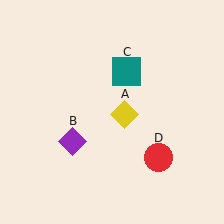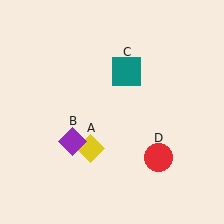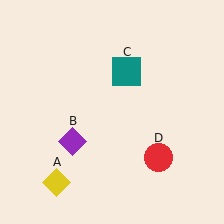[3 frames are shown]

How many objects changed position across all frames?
1 object changed position: yellow diamond (object A).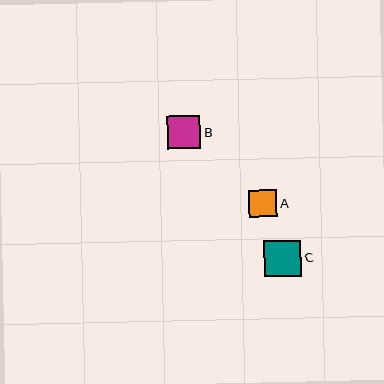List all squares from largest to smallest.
From largest to smallest: C, B, A.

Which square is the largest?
Square C is the largest with a size of approximately 37 pixels.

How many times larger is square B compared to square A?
Square B is approximately 1.2 times the size of square A.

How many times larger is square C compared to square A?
Square C is approximately 1.3 times the size of square A.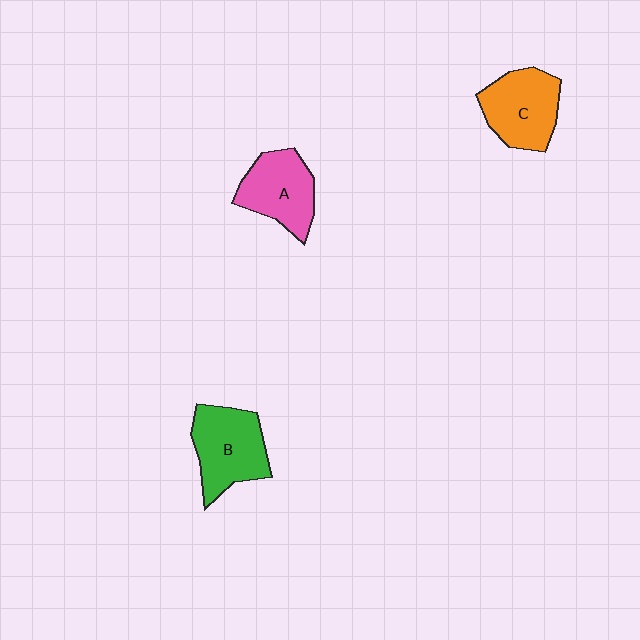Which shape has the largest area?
Shape B (green).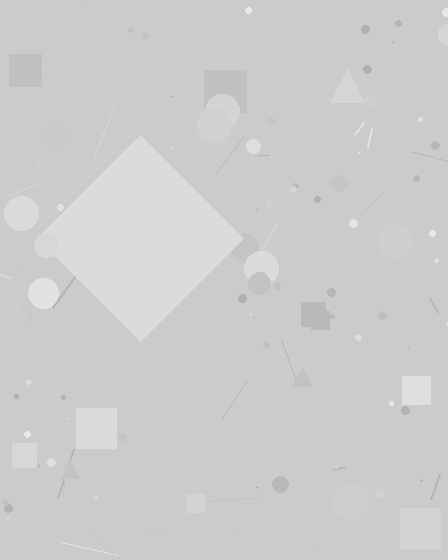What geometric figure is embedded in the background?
A diamond is embedded in the background.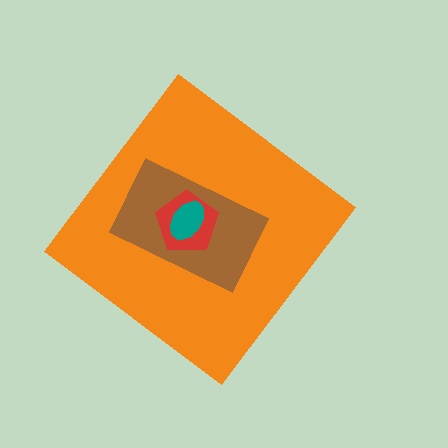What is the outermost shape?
The orange diamond.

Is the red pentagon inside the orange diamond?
Yes.